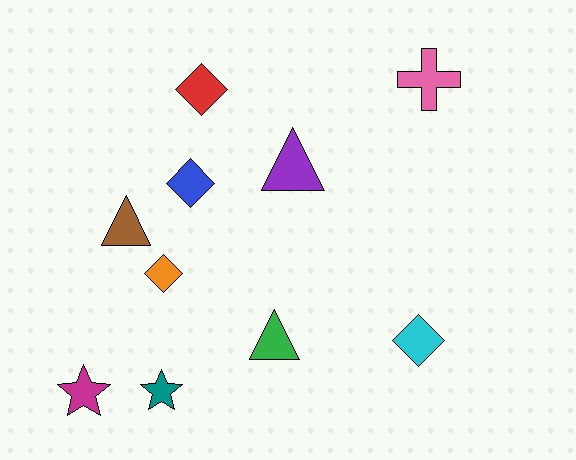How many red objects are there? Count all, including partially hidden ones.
There is 1 red object.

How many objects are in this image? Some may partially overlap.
There are 10 objects.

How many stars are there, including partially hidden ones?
There are 2 stars.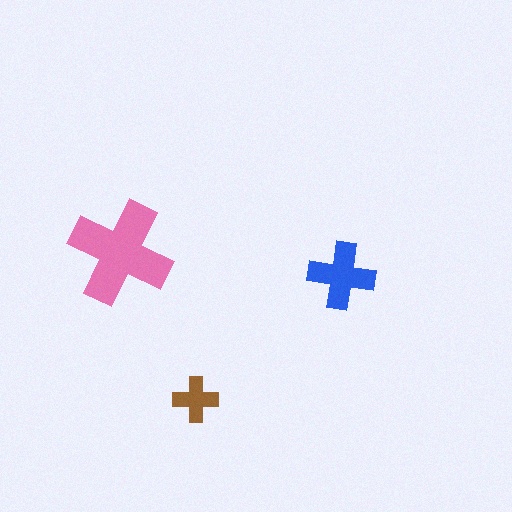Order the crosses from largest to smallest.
the pink one, the blue one, the brown one.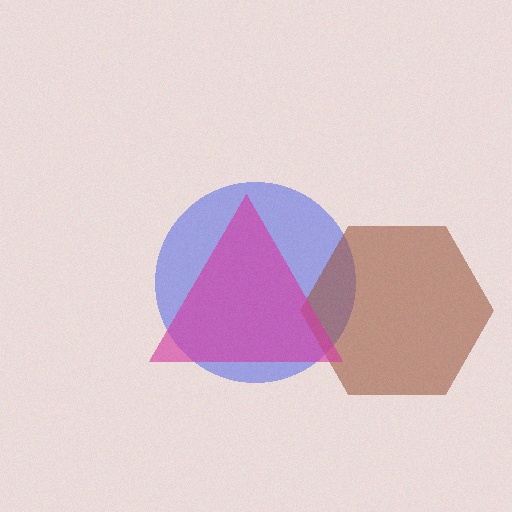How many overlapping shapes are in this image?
There are 3 overlapping shapes in the image.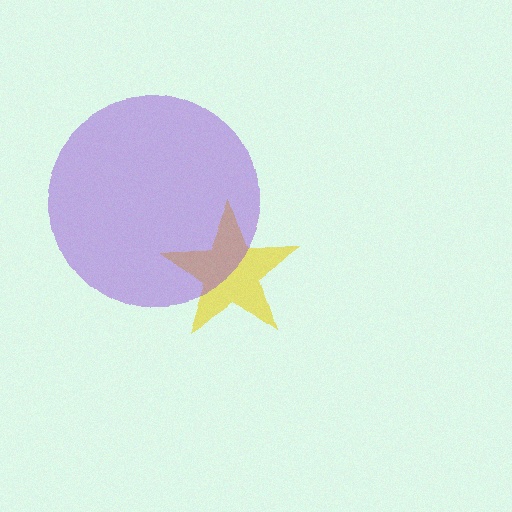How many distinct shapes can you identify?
There are 2 distinct shapes: a yellow star, a purple circle.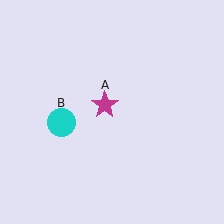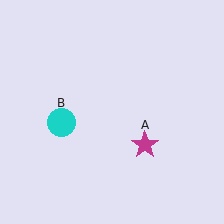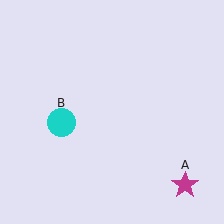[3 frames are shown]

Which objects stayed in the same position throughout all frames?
Cyan circle (object B) remained stationary.